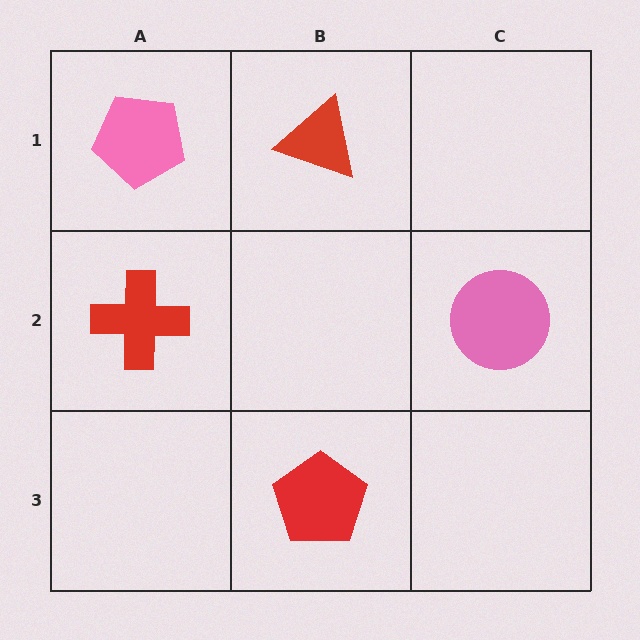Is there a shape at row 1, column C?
No, that cell is empty.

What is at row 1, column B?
A red triangle.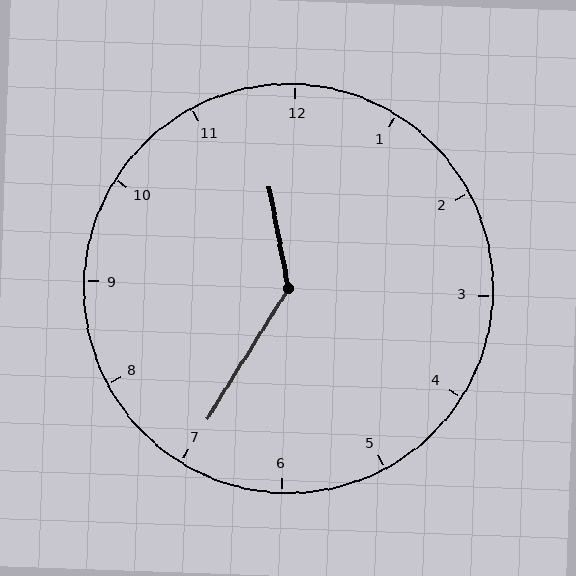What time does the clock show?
11:35.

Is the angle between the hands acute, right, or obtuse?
It is obtuse.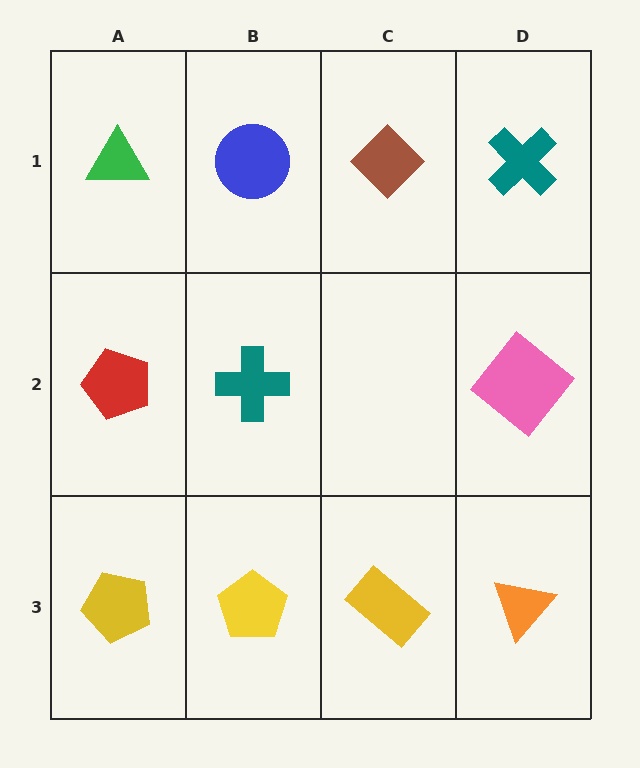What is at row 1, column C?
A brown diamond.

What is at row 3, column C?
A yellow rectangle.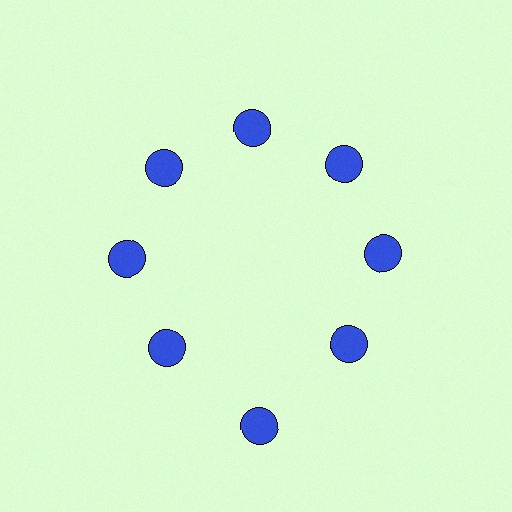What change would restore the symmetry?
The symmetry would be restored by moving it inward, back onto the ring so that all 8 circles sit at equal angles and equal distance from the center.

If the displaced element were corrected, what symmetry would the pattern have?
It would have 8-fold rotational symmetry — the pattern would map onto itself every 45 degrees.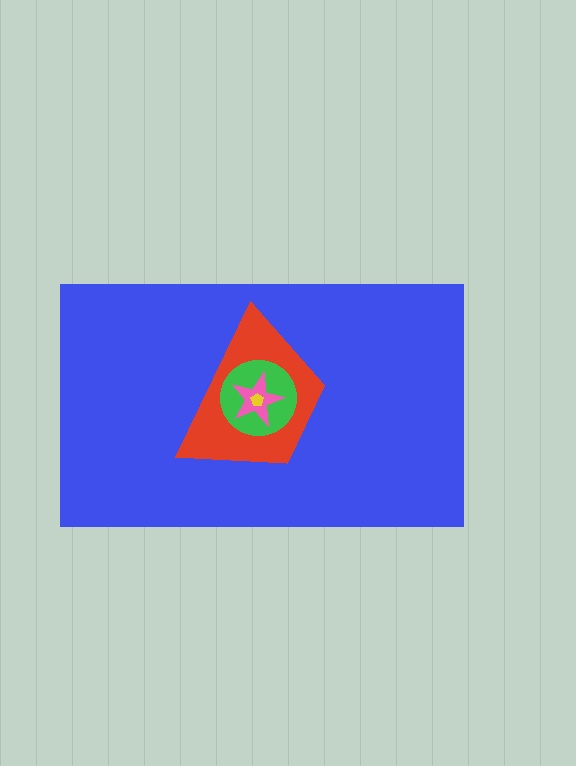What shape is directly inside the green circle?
The pink star.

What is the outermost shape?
The blue rectangle.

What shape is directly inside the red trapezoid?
The green circle.